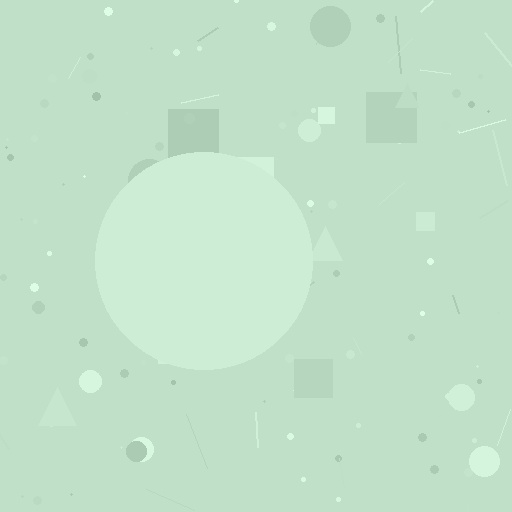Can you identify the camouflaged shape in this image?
The camouflaged shape is a circle.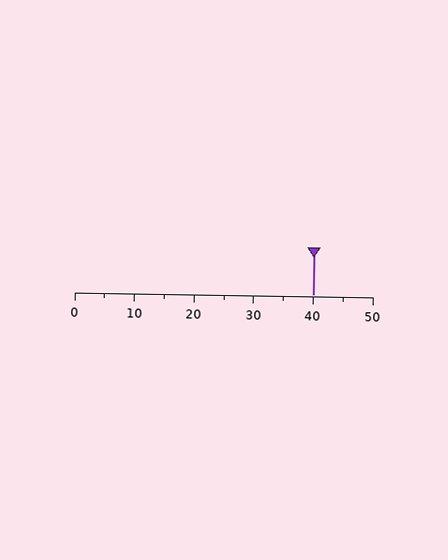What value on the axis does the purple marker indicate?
The marker indicates approximately 40.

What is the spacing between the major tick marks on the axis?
The major ticks are spaced 10 apart.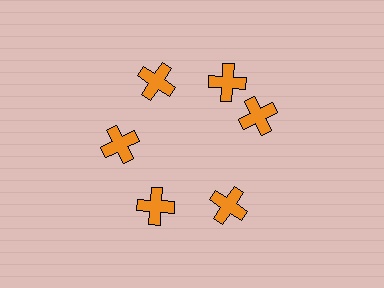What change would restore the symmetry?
The symmetry would be restored by rotating it back into even spacing with its neighbors so that all 6 crosses sit at equal angles and equal distance from the center.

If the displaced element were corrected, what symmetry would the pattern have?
It would have 6-fold rotational symmetry — the pattern would map onto itself every 60 degrees.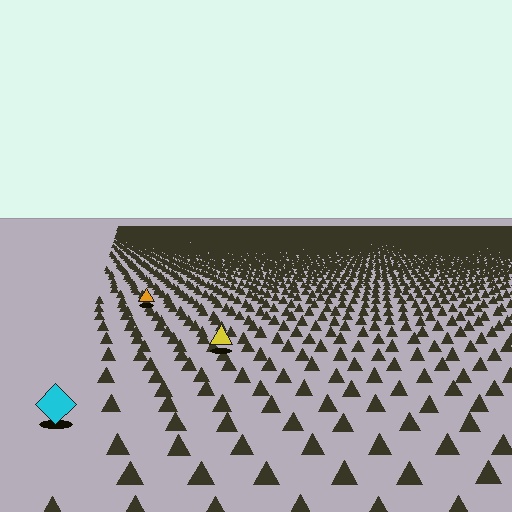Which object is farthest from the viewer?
The orange triangle is farthest from the viewer. It appears smaller and the ground texture around it is denser.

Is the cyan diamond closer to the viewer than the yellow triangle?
Yes. The cyan diamond is closer — you can tell from the texture gradient: the ground texture is coarser near it.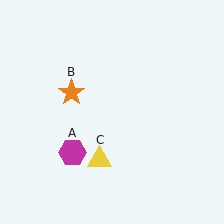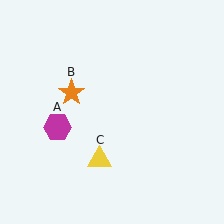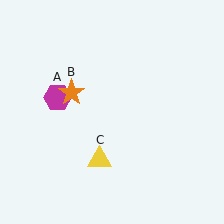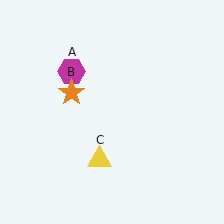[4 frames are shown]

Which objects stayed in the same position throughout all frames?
Orange star (object B) and yellow triangle (object C) remained stationary.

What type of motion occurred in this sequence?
The magenta hexagon (object A) rotated clockwise around the center of the scene.